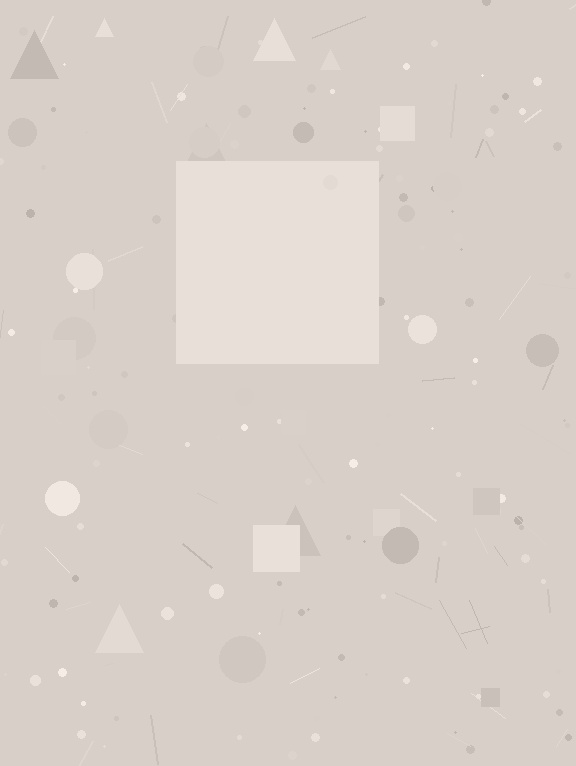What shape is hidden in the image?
A square is hidden in the image.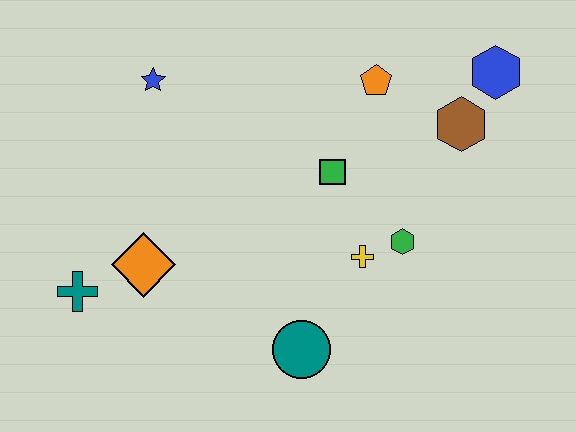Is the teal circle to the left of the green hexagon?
Yes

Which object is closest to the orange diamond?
The teal cross is closest to the orange diamond.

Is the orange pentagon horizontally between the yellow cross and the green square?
No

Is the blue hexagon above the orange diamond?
Yes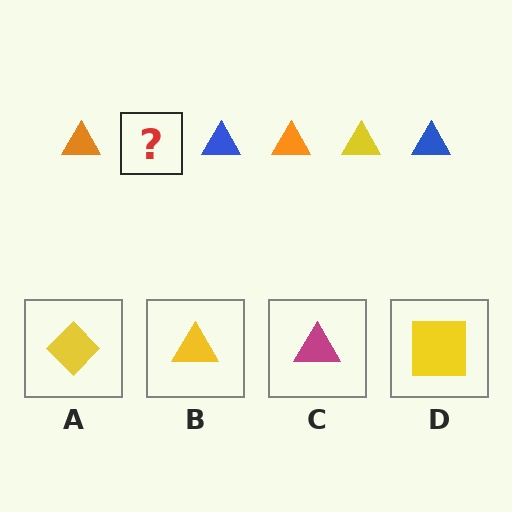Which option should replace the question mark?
Option B.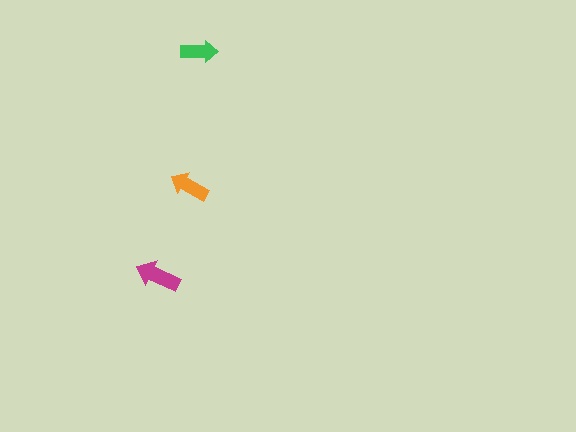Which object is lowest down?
The magenta arrow is bottommost.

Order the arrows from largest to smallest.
the magenta one, the orange one, the green one.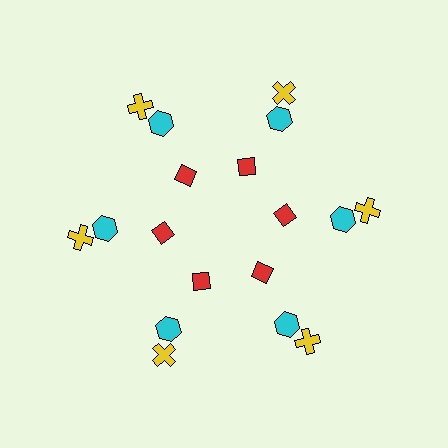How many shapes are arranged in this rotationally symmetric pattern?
There are 18 shapes, arranged in 6 groups of 3.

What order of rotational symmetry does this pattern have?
This pattern has 6-fold rotational symmetry.